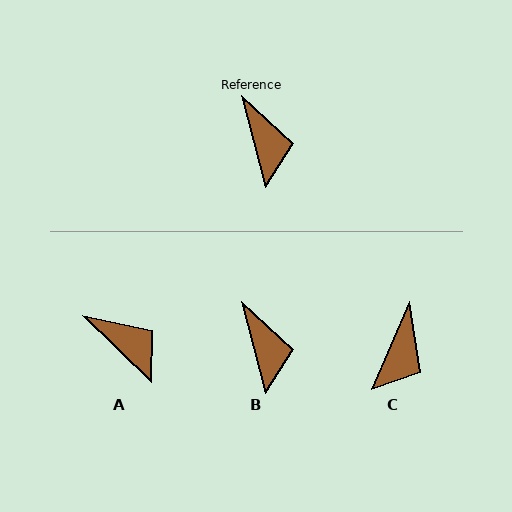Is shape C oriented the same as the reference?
No, it is off by about 38 degrees.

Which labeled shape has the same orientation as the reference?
B.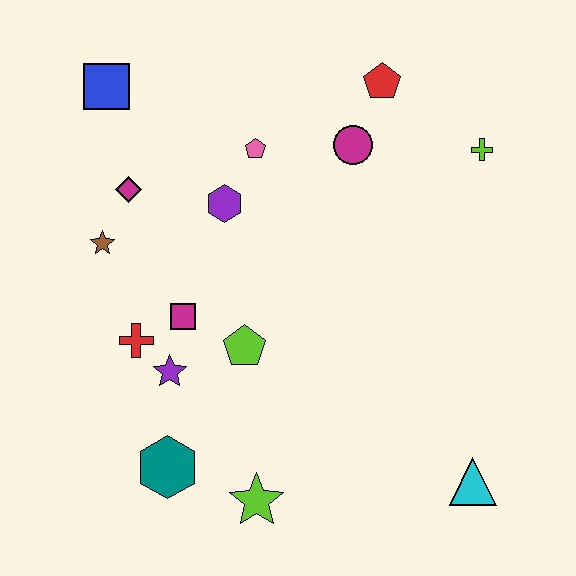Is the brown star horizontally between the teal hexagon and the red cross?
No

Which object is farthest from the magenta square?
The lime cross is farthest from the magenta square.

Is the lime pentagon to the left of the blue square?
No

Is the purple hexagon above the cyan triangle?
Yes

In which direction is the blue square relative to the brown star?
The blue square is above the brown star.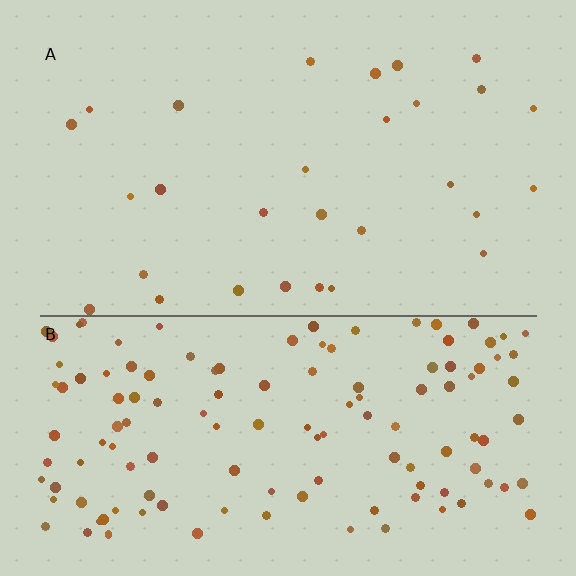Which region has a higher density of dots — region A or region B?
B (the bottom).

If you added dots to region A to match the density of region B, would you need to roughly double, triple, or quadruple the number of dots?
Approximately quadruple.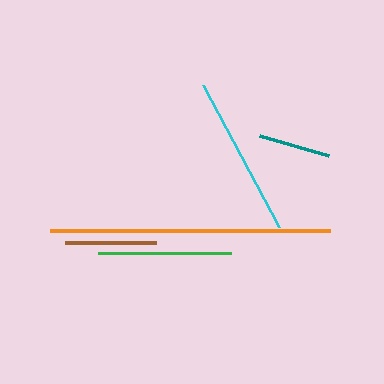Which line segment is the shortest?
The teal line is the shortest at approximately 72 pixels.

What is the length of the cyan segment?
The cyan segment is approximately 162 pixels long.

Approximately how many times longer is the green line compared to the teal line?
The green line is approximately 1.9 times the length of the teal line.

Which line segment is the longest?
The orange line is the longest at approximately 280 pixels.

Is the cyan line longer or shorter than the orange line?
The orange line is longer than the cyan line.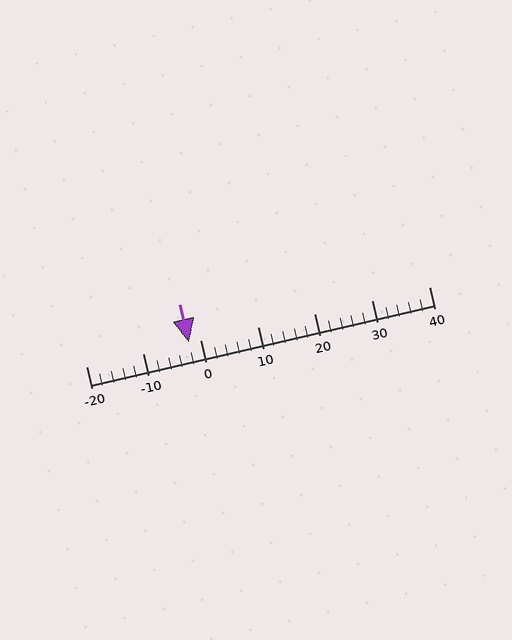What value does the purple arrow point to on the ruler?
The purple arrow points to approximately -2.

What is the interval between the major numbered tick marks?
The major tick marks are spaced 10 units apart.